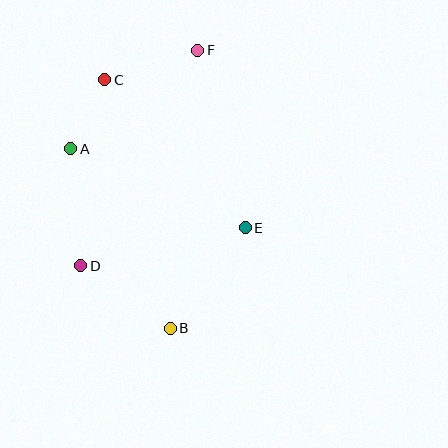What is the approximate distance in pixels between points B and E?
The distance between B and E is approximately 126 pixels.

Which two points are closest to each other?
Points A and C are closest to each other.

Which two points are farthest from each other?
Points B and F are farthest from each other.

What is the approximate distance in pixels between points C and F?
The distance between C and F is approximately 98 pixels.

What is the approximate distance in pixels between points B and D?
The distance between B and D is approximately 109 pixels.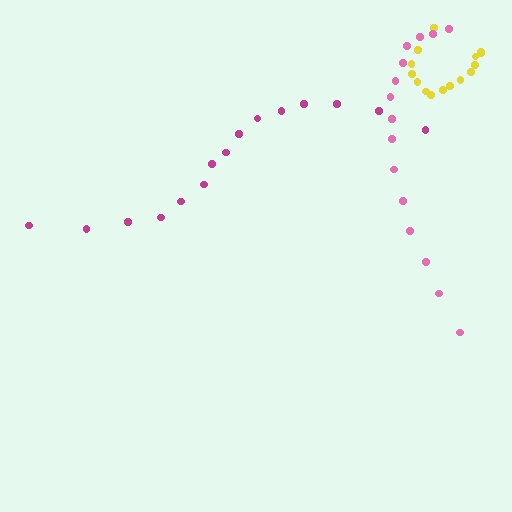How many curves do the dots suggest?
There are 3 distinct paths.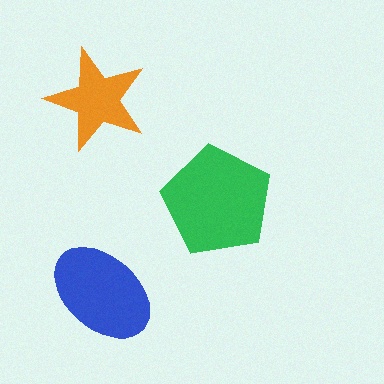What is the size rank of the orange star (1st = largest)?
3rd.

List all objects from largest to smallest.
The green pentagon, the blue ellipse, the orange star.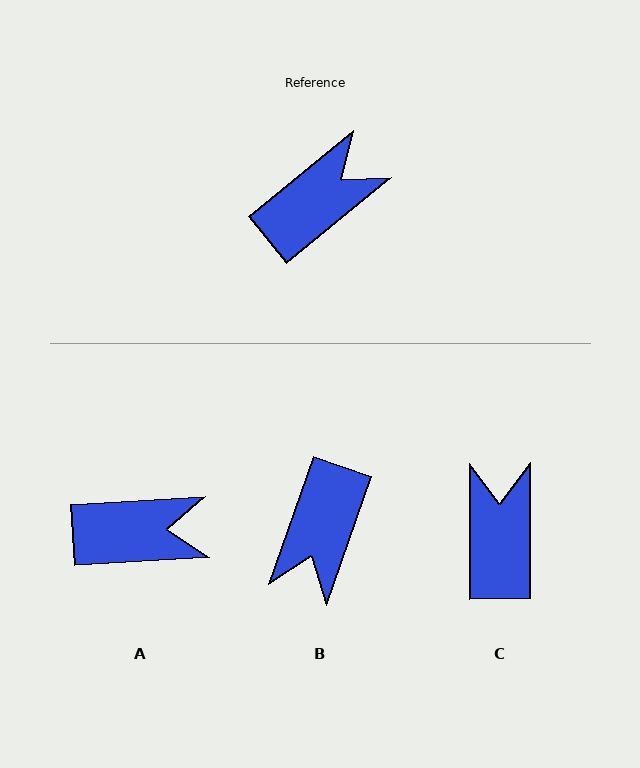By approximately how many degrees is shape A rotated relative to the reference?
Approximately 36 degrees clockwise.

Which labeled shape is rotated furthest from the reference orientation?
B, about 149 degrees away.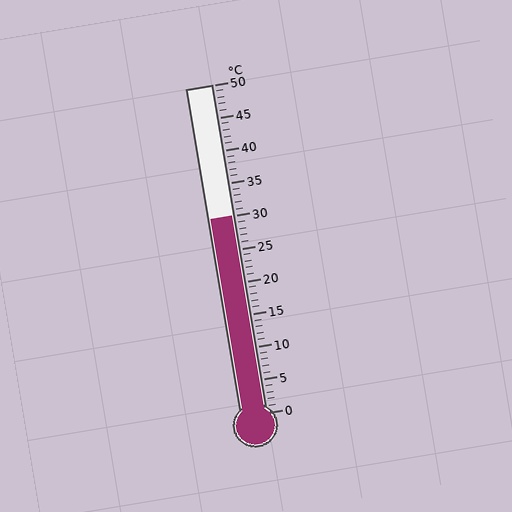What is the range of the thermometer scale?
The thermometer scale ranges from 0°C to 50°C.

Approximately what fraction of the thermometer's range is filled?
The thermometer is filled to approximately 60% of its range.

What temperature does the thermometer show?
The thermometer shows approximately 30°C.